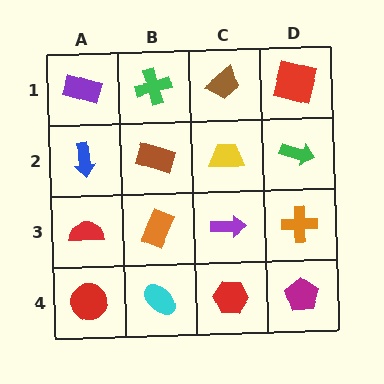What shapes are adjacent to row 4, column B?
An orange rectangle (row 3, column B), a red circle (row 4, column A), a red hexagon (row 4, column C).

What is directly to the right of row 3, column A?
An orange rectangle.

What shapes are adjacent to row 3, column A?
A blue arrow (row 2, column A), a red circle (row 4, column A), an orange rectangle (row 3, column B).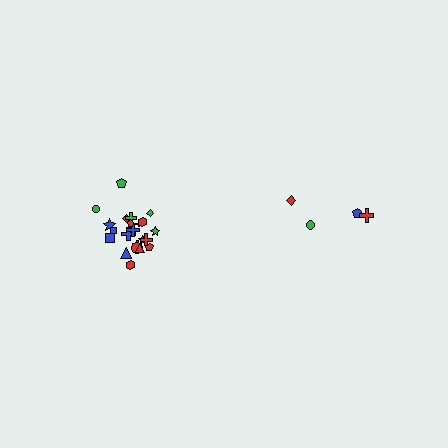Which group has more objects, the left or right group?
The left group.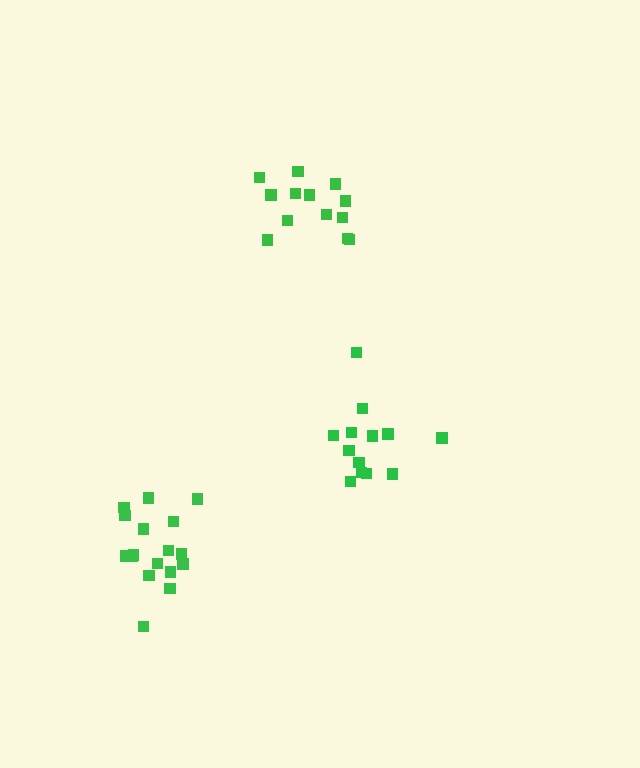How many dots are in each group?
Group 1: 13 dots, Group 2: 13 dots, Group 3: 17 dots (43 total).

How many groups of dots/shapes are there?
There are 3 groups.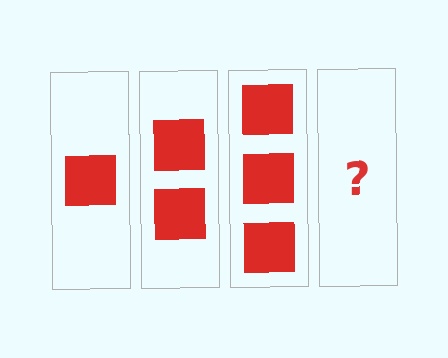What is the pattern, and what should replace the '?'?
The pattern is that each step adds one more square. The '?' should be 4 squares.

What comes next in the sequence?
The next element should be 4 squares.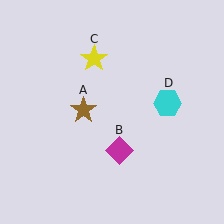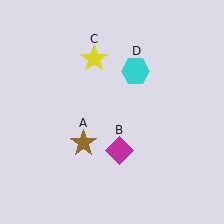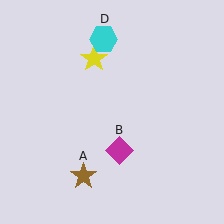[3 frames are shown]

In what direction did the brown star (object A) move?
The brown star (object A) moved down.